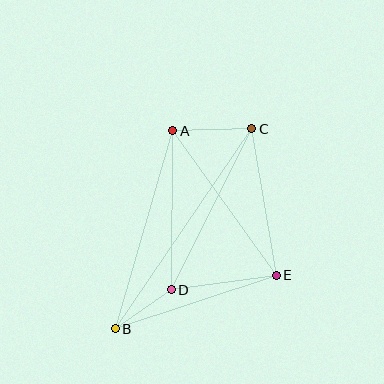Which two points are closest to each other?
Points B and D are closest to each other.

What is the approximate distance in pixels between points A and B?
The distance between A and B is approximately 206 pixels.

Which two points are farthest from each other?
Points B and C are farthest from each other.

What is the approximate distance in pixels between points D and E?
The distance between D and E is approximately 106 pixels.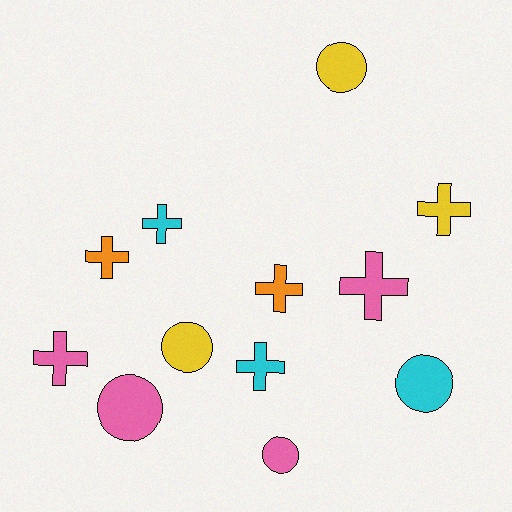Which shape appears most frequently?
Cross, with 7 objects.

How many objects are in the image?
There are 12 objects.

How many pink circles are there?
There are 2 pink circles.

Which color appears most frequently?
Pink, with 4 objects.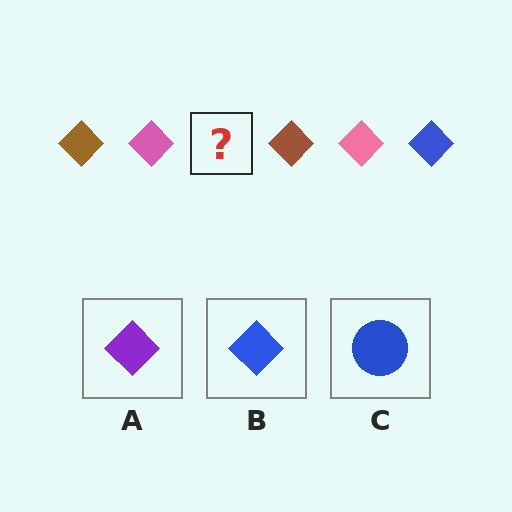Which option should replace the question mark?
Option B.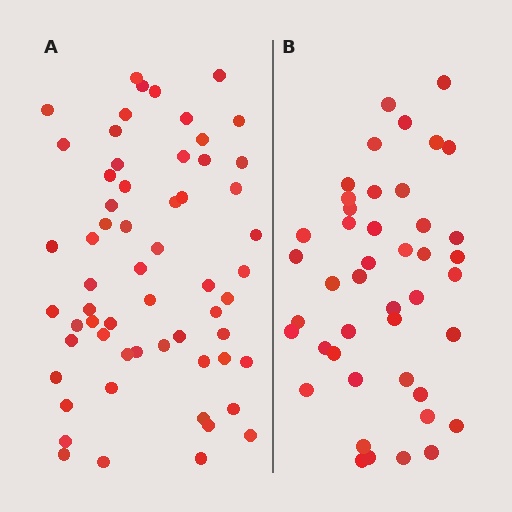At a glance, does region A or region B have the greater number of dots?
Region A (the left region) has more dots.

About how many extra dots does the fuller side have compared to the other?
Region A has approximately 15 more dots than region B.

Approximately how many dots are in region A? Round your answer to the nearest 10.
About 60 dots.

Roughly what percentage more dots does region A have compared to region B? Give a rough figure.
About 35% more.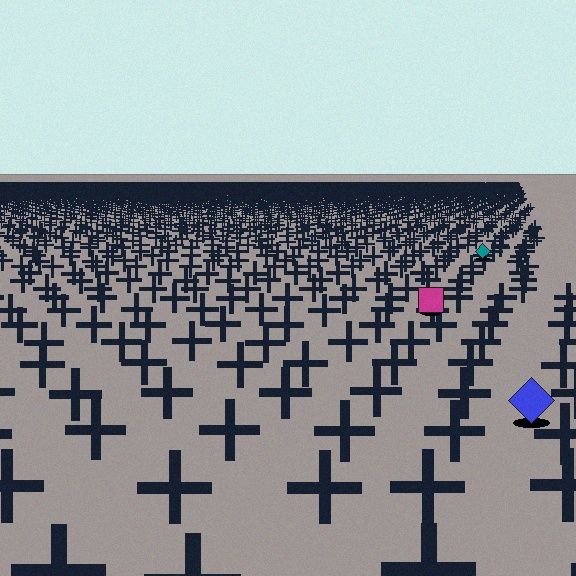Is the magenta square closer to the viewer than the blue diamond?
No. The blue diamond is closer — you can tell from the texture gradient: the ground texture is coarser near it.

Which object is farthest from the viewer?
The teal diamond is farthest from the viewer. It appears smaller and the ground texture around it is denser.